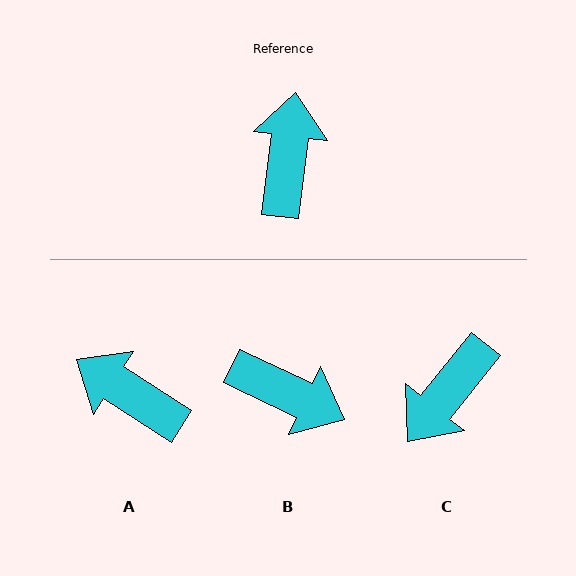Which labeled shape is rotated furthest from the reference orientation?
C, about 149 degrees away.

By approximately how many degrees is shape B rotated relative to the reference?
Approximately 108 degrees clockwise.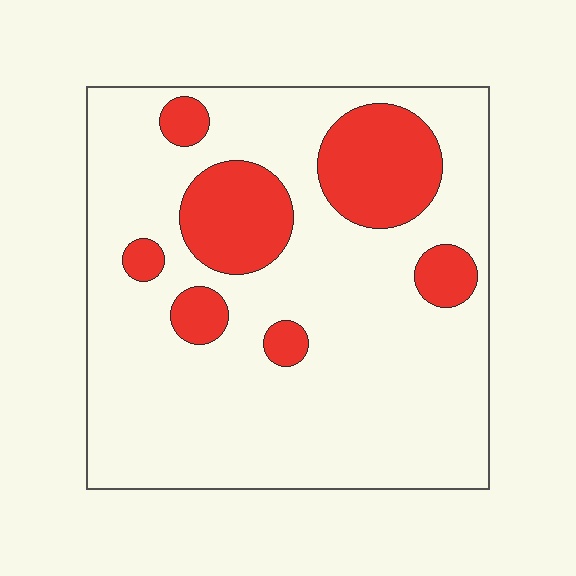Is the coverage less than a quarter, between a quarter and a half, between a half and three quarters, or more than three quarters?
Less than a quarter.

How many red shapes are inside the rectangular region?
7.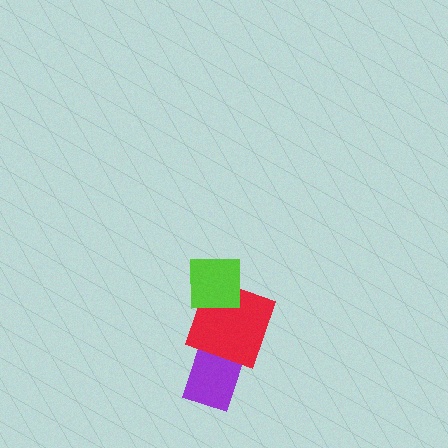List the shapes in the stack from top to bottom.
From top to bottom: the lime square, the red square, the purple rectangle.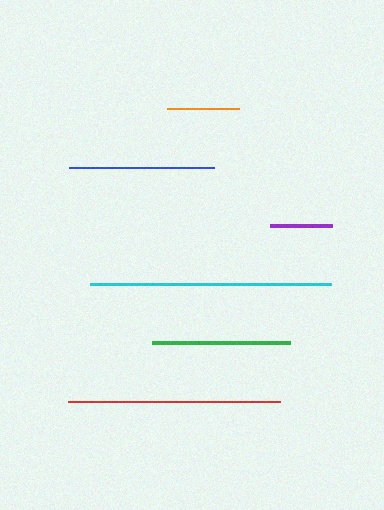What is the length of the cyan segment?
The cyan segment is approximately 242 pixels long.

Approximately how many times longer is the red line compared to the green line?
The red line is approximately 1.5 times the length of the green line.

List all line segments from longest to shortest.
From longest to shortest: cyan, red, blue, green, orange, purple.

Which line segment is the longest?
The cyan line is the longest at approximately 242 pixels.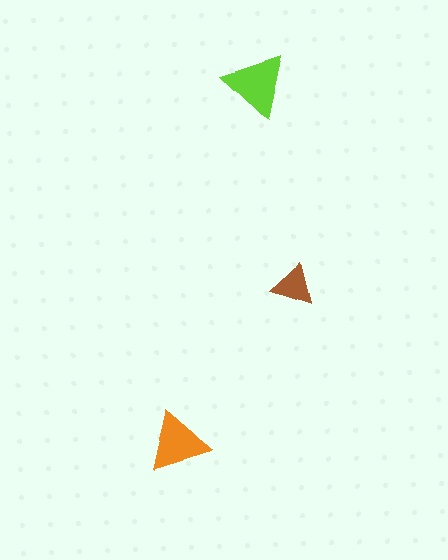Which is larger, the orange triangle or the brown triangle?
The orange one.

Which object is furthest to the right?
The brown triangle is rightmost.